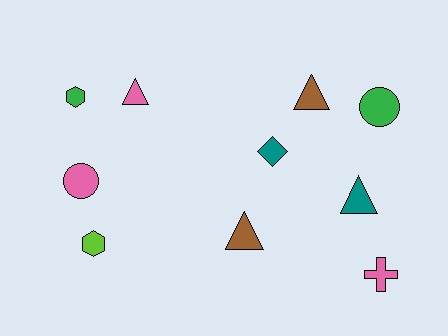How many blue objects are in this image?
There are no blue objects.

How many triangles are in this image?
There are 4 triangles.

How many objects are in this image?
There are 10 objects.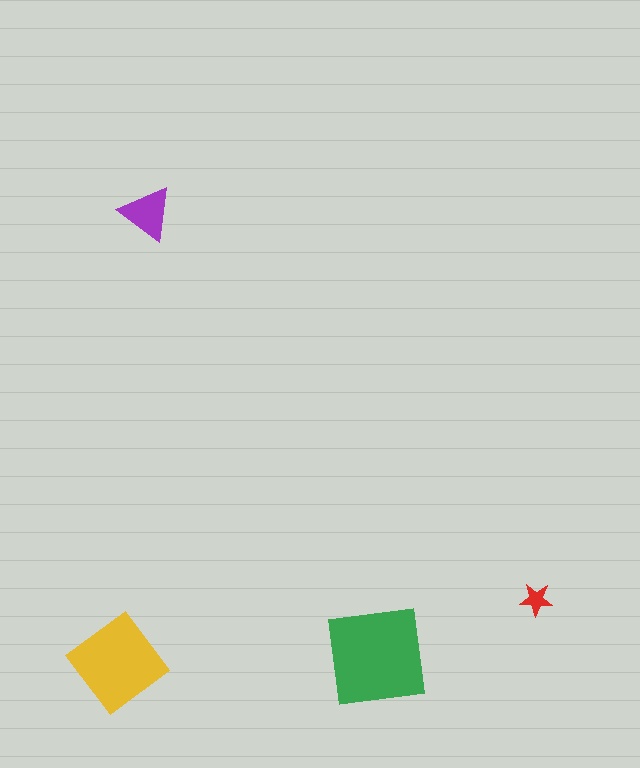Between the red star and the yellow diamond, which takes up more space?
The yellow diamond.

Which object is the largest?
The green square.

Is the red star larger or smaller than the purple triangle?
Smaller.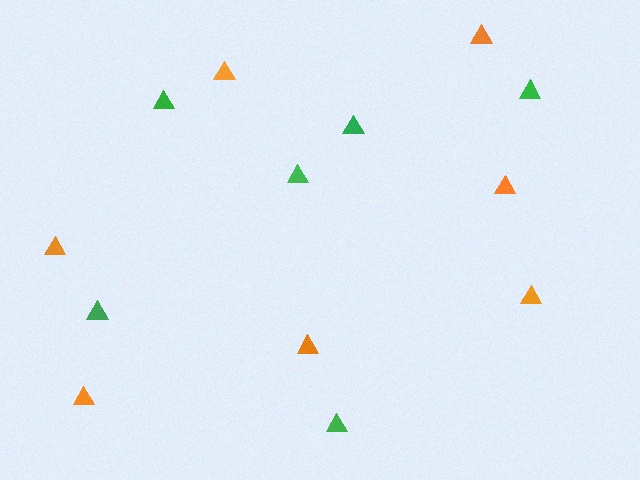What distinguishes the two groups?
There are 2 groups: one group of orange triangles (7) and one group of green triangles (6).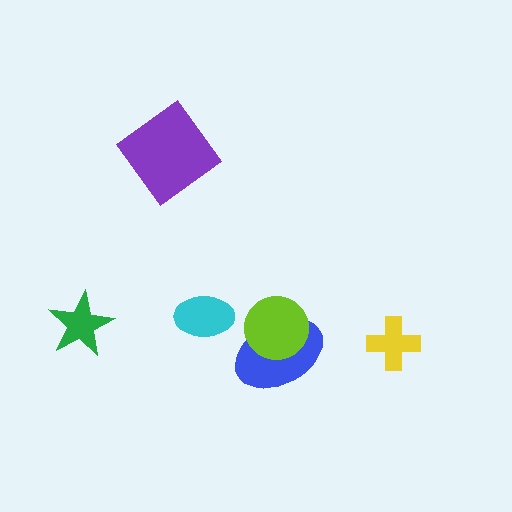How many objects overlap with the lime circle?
1 object overlaps with the lime circle.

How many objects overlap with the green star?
0 objects overlap with the green star.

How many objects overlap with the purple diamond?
0 objects overlap with the purple diamond.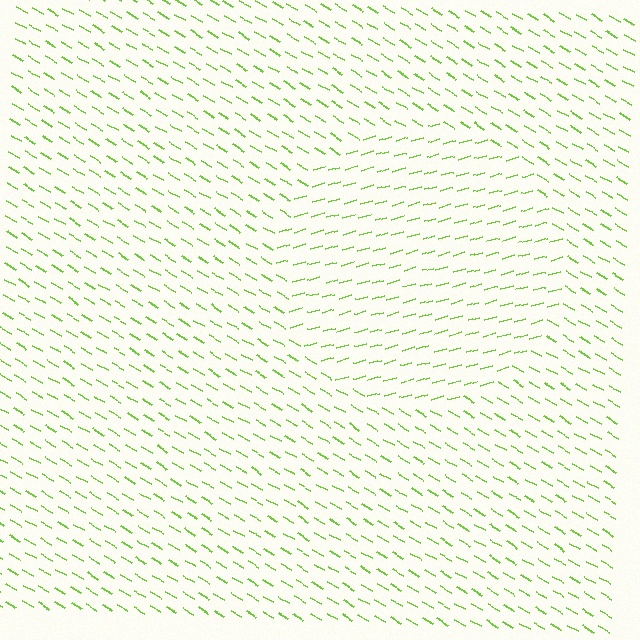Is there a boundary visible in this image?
Yes, there is a texture boundary formed by a change in line orientation.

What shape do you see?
I see a circle.